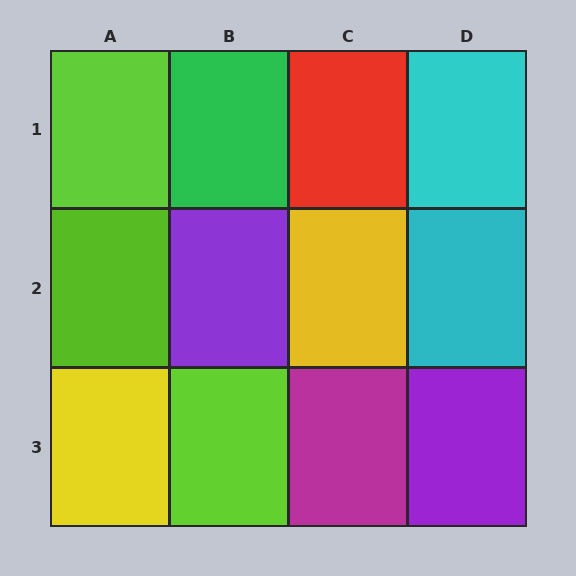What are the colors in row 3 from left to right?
Yellow, lime, magenta, purple.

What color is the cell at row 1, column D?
Cyan.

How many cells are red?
1 cell is red.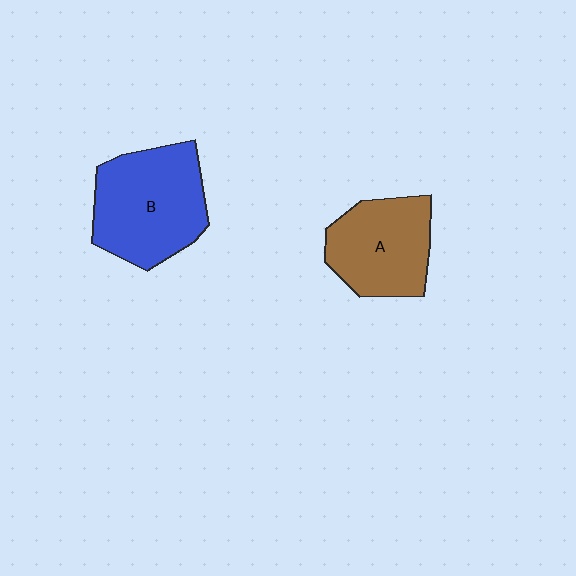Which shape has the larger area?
Shape B (blue).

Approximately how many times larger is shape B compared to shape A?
Approximately 1.3 times.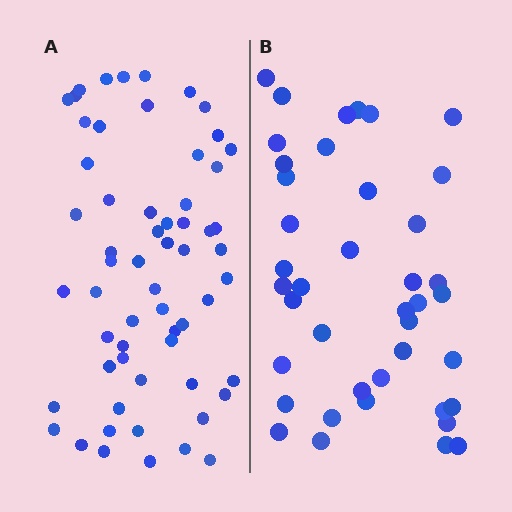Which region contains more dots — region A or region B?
Region A (the left region) has more dots.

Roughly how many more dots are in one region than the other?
Region A has approximately 20 more dots than region B.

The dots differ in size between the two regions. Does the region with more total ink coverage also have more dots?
No. Region B has more total ink coverage because its dots are larger, but region A actually contains more individual dots. Total area can be misleading — the number of items is what matters here.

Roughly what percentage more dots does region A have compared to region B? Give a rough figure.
About 45% more.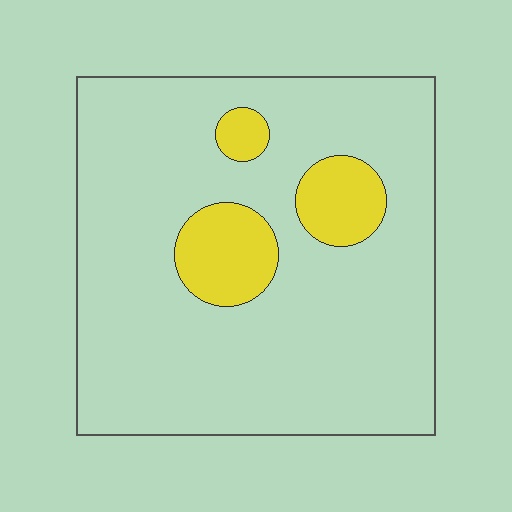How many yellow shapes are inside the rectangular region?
3.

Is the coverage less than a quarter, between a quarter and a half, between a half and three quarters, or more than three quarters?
Less than a quarter.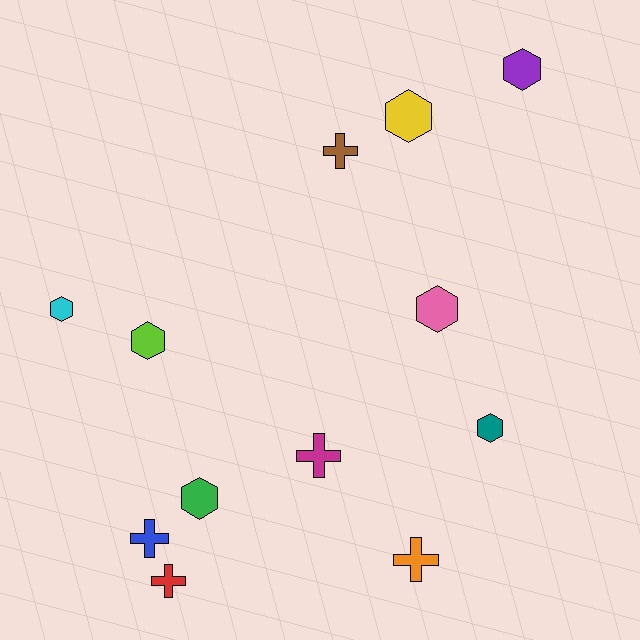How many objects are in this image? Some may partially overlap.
There are 12 objects.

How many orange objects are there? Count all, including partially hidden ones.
There is 1 orange object.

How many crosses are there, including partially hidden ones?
There are 5 crosses.